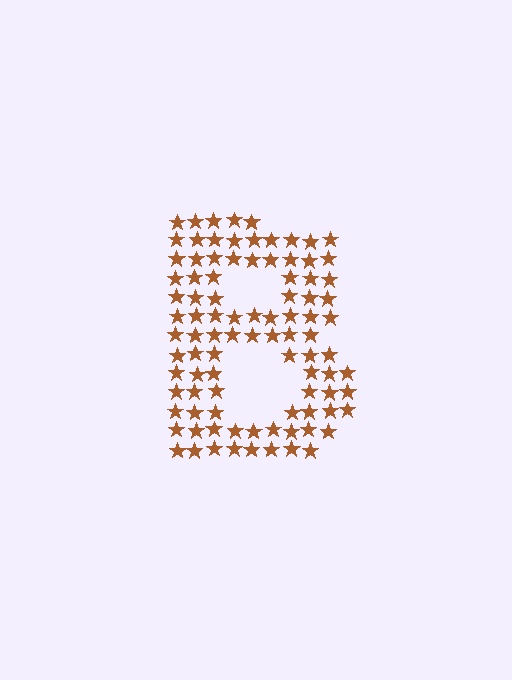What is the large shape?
The large shape is the letter B.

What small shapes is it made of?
It is made of small stars.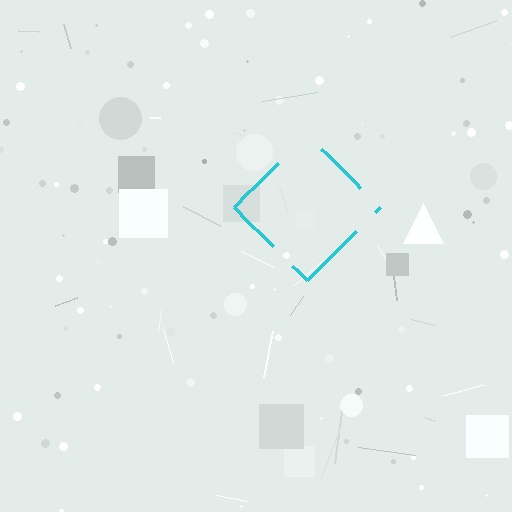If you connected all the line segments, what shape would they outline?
They would outline a diamond.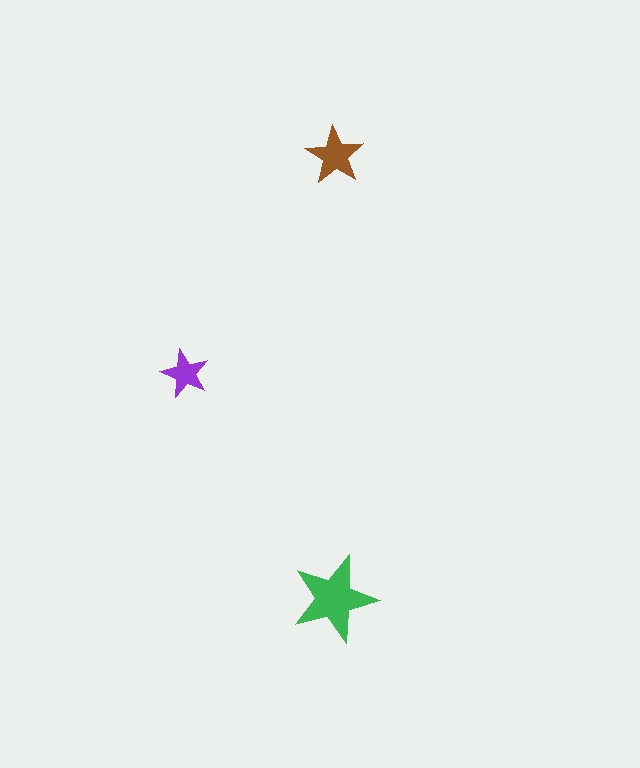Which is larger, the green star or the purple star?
The green one.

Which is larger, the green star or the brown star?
The green one.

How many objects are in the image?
There are 3 objects in the image.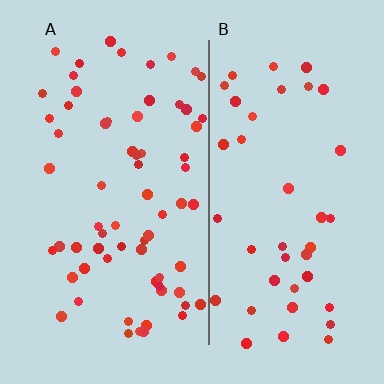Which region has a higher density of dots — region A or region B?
A (the left).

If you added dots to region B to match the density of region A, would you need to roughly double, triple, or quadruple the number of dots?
Approximately double.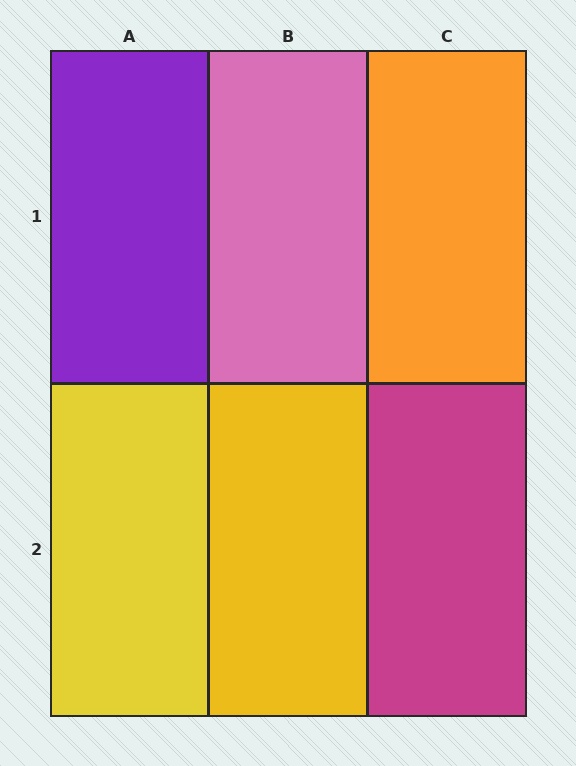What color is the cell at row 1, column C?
Orange.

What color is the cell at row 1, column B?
Pink.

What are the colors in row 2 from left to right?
Yellow, yellow, magenta.